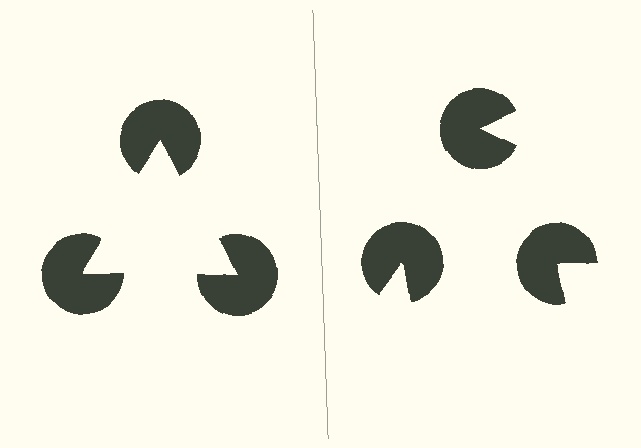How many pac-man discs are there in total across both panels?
6 — 3 on each side.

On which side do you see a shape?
An illusory triangle appears on the left side. On the right side the wedge cuts are rotated, so no coherent shape forms.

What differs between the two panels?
The pac-man discs are positioned identically on both sides; only the wedge orientations differ. On the left they align to a triangle; on the right they are misaligned.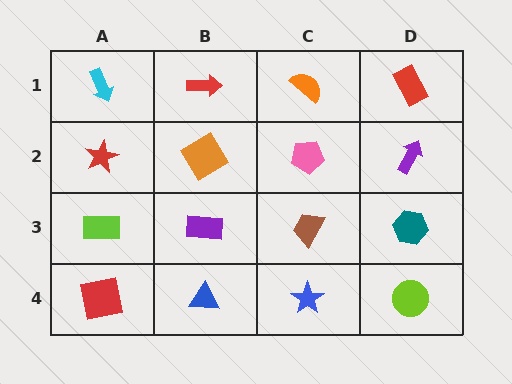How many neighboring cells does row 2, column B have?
4.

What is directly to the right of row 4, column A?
A blue triangle.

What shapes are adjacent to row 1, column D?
A purple arrow (row 2, column D), an orange semicircle (row 1, column C).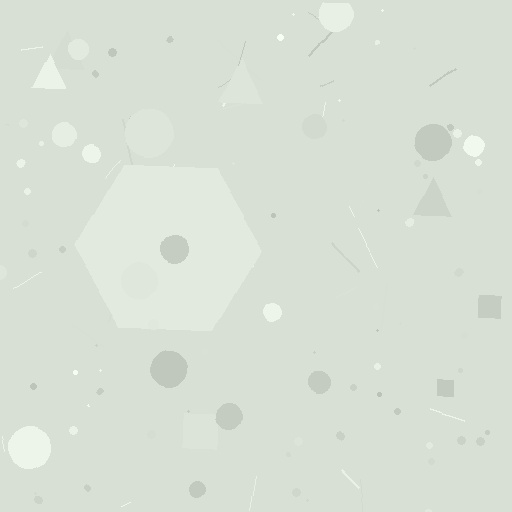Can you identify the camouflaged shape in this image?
The camouflaged shape is a hexagon.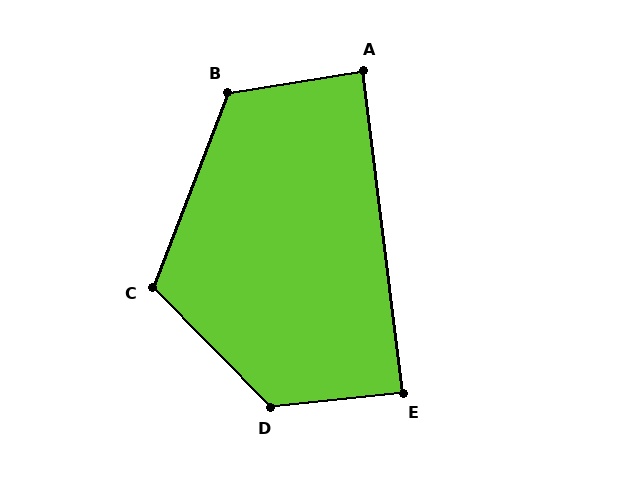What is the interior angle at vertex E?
Approximately 89 degrees (approximately right).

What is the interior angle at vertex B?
Approximately 120 degrees (obtuse).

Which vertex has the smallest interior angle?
A, at approximately 88 degrees.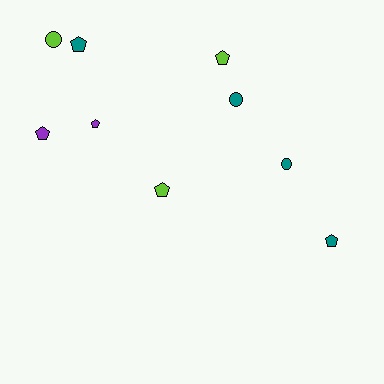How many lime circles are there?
There is 1 lime circle.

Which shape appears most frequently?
Pentagon, with 6 objects.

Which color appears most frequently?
Teal, with 4 objects.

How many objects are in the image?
There are 9 objects.